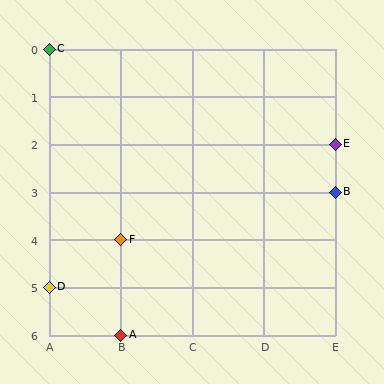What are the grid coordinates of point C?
Point C is at grid coordinates (A, 0).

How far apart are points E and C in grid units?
Points E and C are 4 columns and 2 rows apart (about 4.5 grid units diagonally).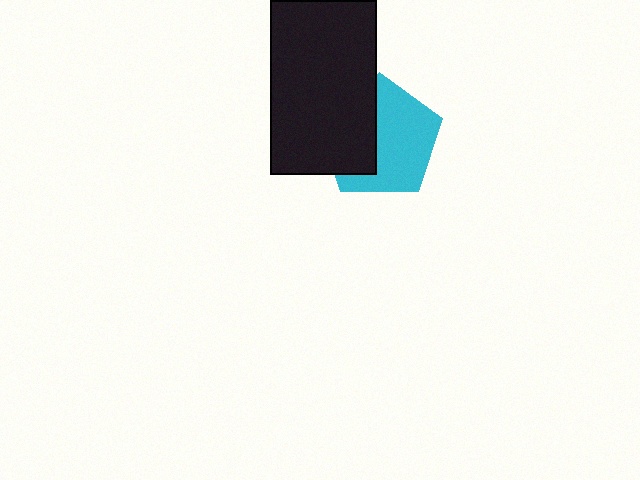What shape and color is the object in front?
The object in front is a black rectangle.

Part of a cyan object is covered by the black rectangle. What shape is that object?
It is a pentagon.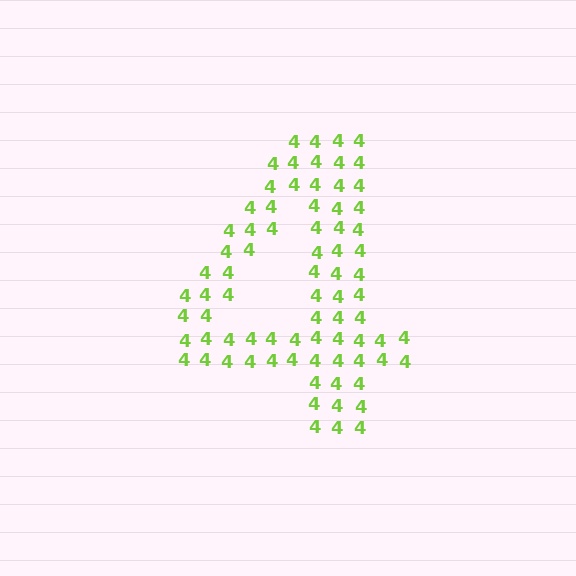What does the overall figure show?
The overall figure shows the digit 4.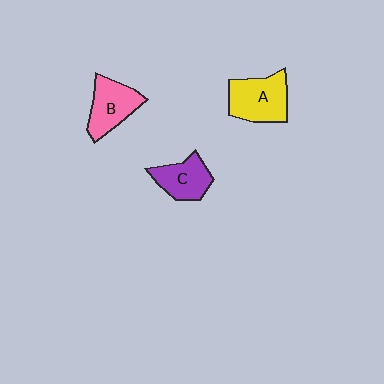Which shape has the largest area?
Shape A (yellow).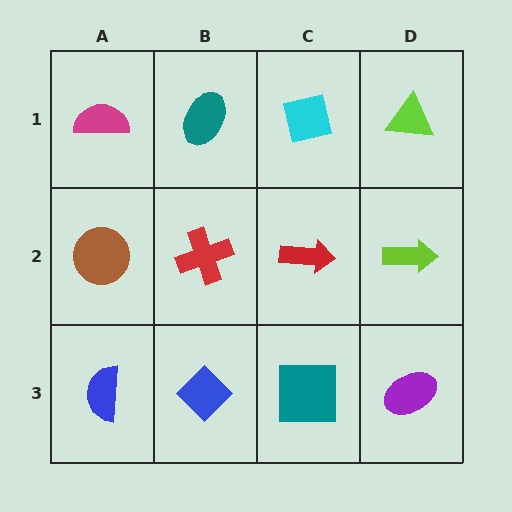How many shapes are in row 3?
4 shapes.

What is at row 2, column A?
A brown circle.